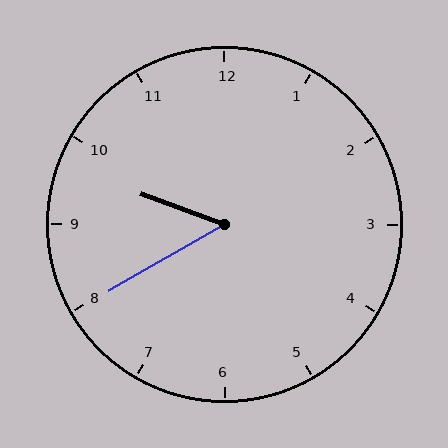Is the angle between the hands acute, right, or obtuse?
It is acute.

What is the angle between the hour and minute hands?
Approximately 50 degrees.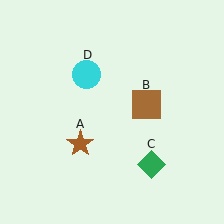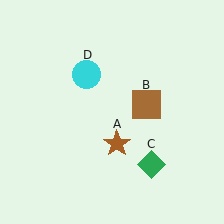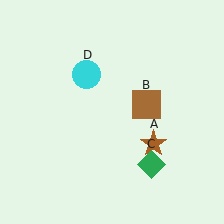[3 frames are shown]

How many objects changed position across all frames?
1 object changed position: brown star (object A).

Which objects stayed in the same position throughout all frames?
Brown square (object B) and green diamond (object C) and cyan circle (object D) remained stationary.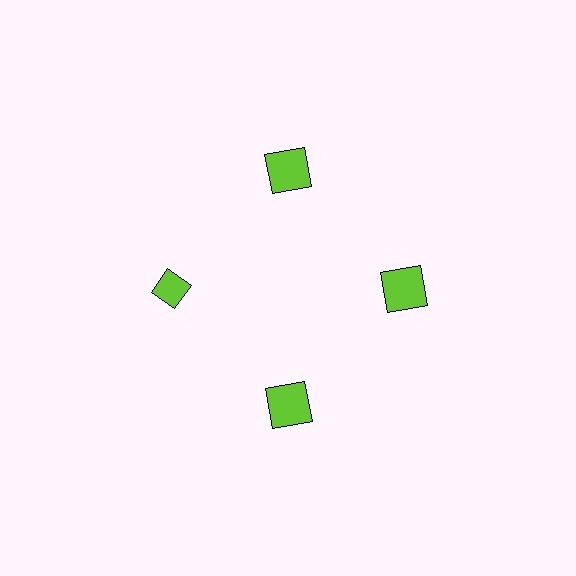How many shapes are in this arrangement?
There are 4 shapes arranged in a ring pattern.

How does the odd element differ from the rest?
It has a different shape: diamond instead of square.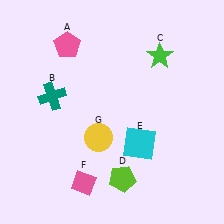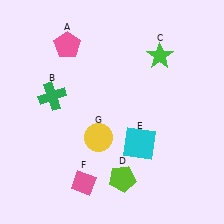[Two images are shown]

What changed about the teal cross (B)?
In Image 1, B is teal. In Image 2, it changed to green.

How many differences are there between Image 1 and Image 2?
There is 1 difference between the two images.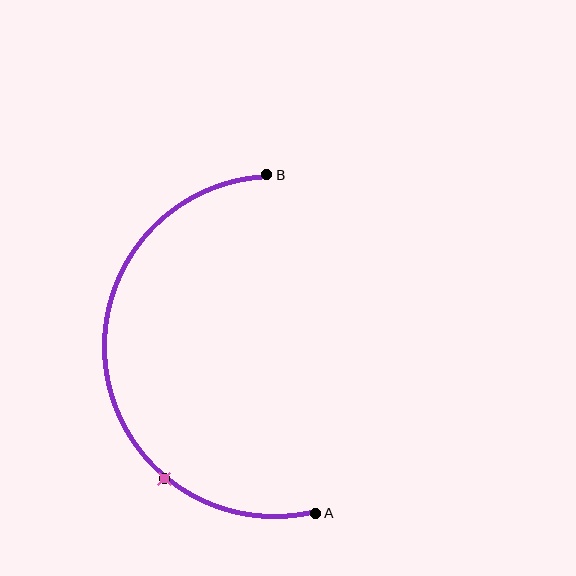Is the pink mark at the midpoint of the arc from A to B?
No. The pink mark lies on the arc but is closer to endpoint A. The arc midpoint would be at the point on the curve equidistant along the arc from both A and B.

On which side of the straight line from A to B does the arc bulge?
The arc bulges to the left of the straight line connecting A and B.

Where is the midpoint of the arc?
The arc midpoint is the point on the curve farthest from the straight line joining A and B. It sits to the left of that line.